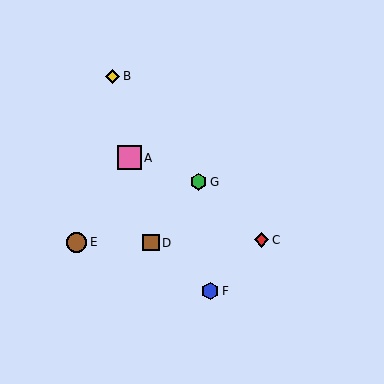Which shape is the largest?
The pink square (labeled A) is the largest.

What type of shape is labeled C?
Shape C is a red diamond.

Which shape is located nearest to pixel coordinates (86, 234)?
The brown circle (labeled E) at (77, 242) is nearest to that location.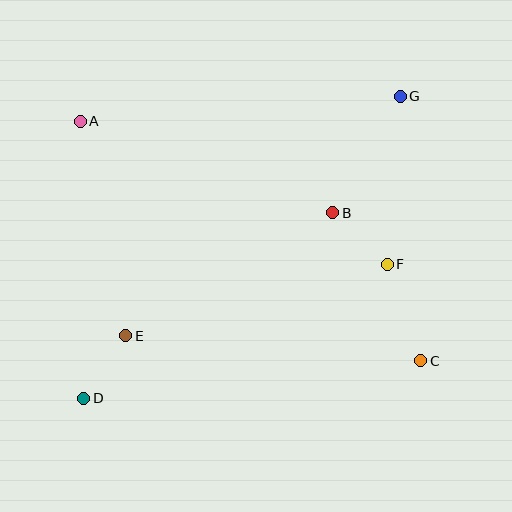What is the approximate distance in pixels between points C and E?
The distance between C and E is approximately 296 pixels.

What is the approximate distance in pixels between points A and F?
The distance between A and F is approximately 339 pixels.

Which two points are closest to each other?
Points B and F are closest to each other.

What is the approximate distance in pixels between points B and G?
The distance between B and G is approximately 134 pixels.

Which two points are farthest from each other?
Points D and G are farthest from each other.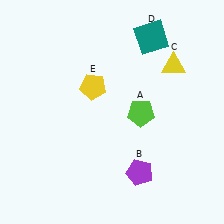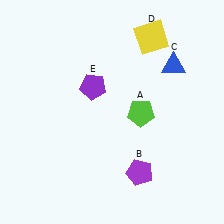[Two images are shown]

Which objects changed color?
C changed from yellow to blue. D changed from teal to yellow. E changed from yellow to purple.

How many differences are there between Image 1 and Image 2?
There are 3 differences between the two images.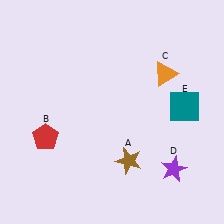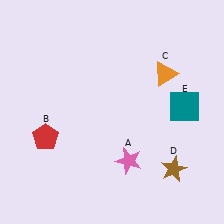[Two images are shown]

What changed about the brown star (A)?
In Image 1, A is brown. In Image 2, it changed to pink.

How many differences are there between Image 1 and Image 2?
There are 2 differences between the two images.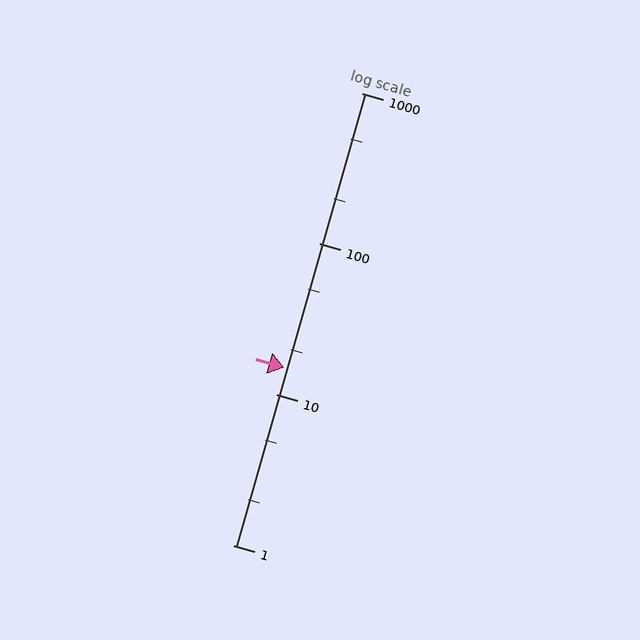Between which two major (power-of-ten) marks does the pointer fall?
The pointer is between 10 and 100.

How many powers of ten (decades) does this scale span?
The scale spans 3 decades, from 1 to 1000.